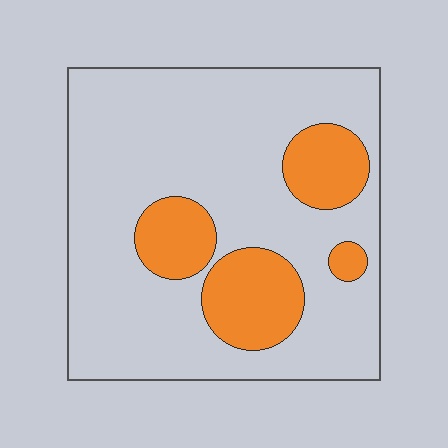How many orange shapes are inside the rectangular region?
4.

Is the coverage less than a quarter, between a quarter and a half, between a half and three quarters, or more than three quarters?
Less than a quarter.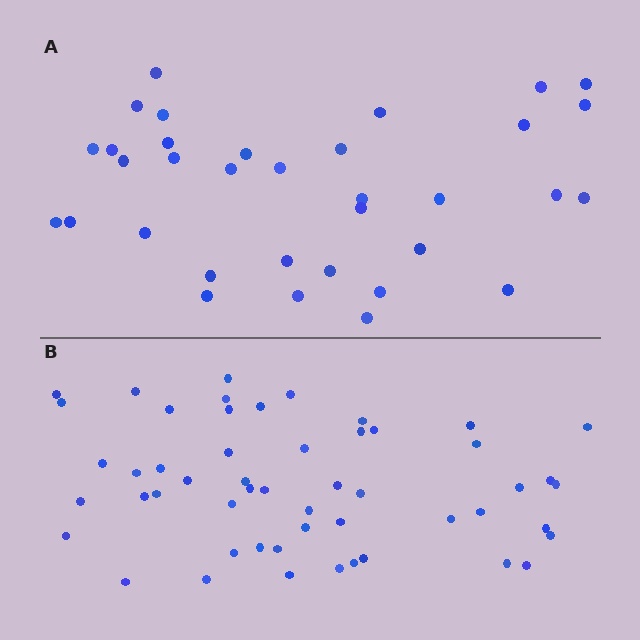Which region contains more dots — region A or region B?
Region B (the bottom region) has more dots.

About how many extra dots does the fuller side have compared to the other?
Region B has approximately 20 more dots than region A.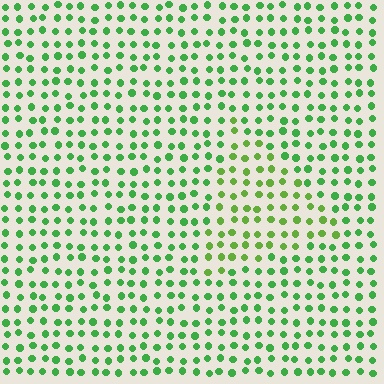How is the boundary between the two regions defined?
The boundary is defined purely by a slight shift in hue (about 26 degrees). Spacing, size, and orientation are identical on both sides.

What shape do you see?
I see a triangle.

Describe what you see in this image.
The image is filled with small green elements in a uniform arrangement. A triangle-shaped region is visible where the elements are tinted to a slightly different hue, forming a subtle color boundary.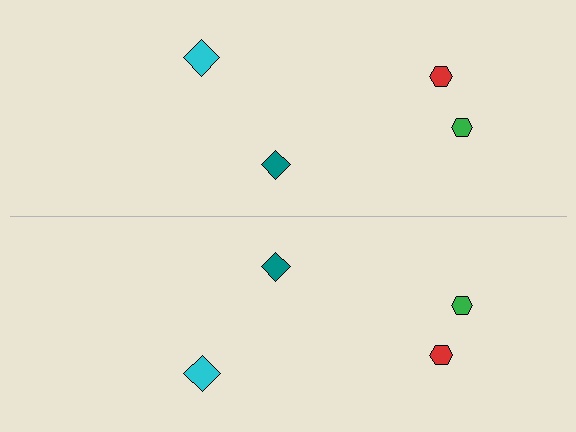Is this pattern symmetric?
Yes, this pattern has bilateral (reflection) symmetry.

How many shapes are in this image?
There are 8 shapes in this image.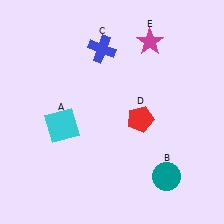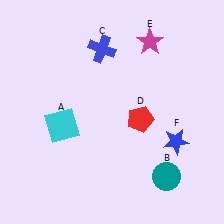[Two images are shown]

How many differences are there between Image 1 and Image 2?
There is 1 difference between the two images.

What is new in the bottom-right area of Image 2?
A blue star (F) was added in the bottom-right area of Image 2.